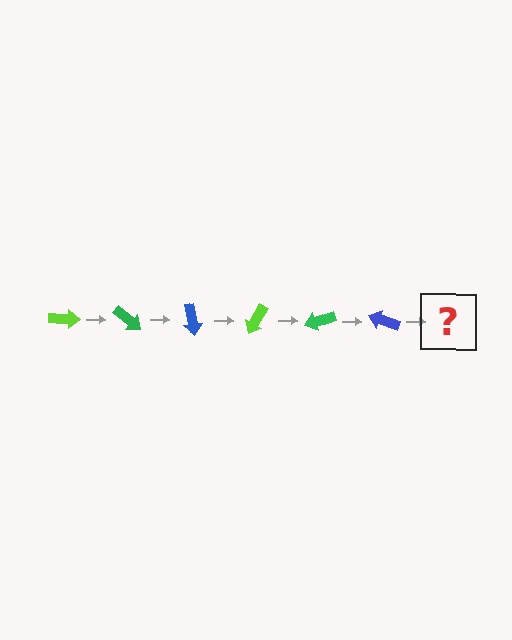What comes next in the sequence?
The next element should be a lime arrow, rotated 240 degrees from the start.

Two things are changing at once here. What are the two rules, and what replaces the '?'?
The two rules are that it rotates 40 degrees each step and the color cycles through lime, green, and blue. The '?' should be a lime arrow, rotated 240 degrees from the start.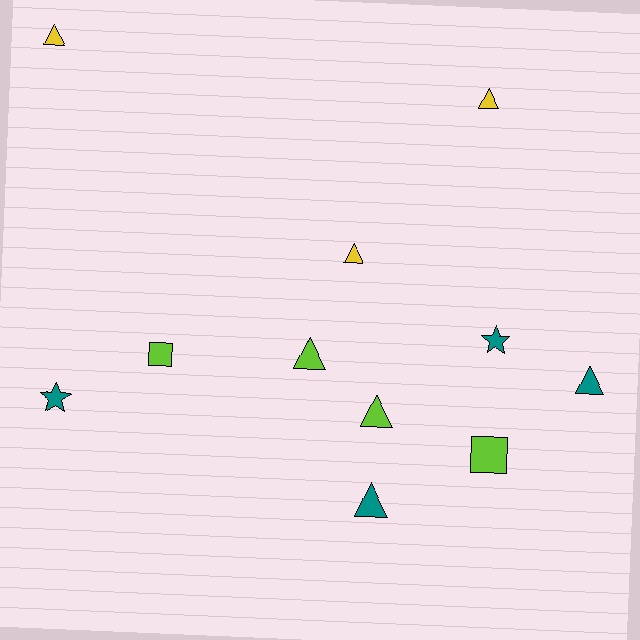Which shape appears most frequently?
Triangle, with 7 objects.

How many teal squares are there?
There are no teal squares.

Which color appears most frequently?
Teal, with 4 objects.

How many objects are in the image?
There are 11 objects.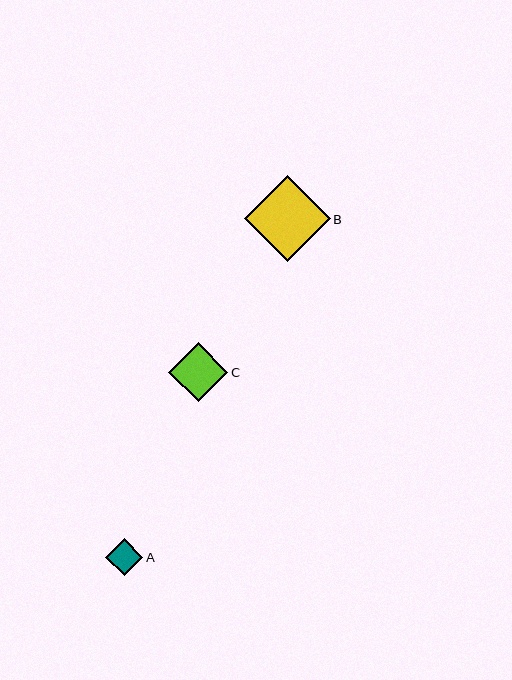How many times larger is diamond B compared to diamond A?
Diamond B is approximately 2.3 times the size of diamond A.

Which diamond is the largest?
Diamond B is the largest with a size of approximately 86 pixels.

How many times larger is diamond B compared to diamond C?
Diamond B is approximately 1.5 times the size of diamond C.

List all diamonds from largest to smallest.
From largest to smallest: B, C, A.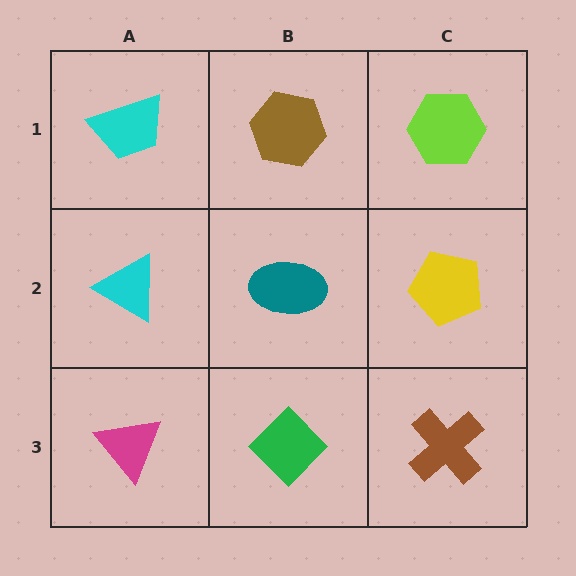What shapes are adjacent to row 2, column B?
A brown hexagon (row 1, column B), a green diamond (row 3, column B), a cyan triangle (row 2, column A), a yellow pentagon (row 2, column C).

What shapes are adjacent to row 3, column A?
A cyan triangle (row 2, column A), a green diamond (row 3, column B).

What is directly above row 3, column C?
A yellow pentagon.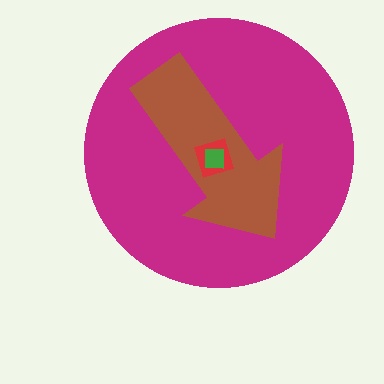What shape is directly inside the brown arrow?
The red square.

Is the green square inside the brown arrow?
Yes.